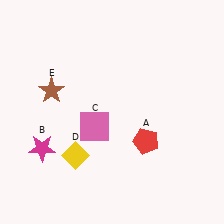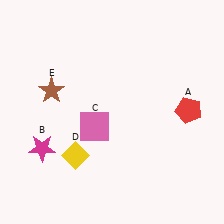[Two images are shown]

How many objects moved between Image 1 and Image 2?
1 object moved between the two images.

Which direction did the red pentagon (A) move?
The red pentagon (A) moved right.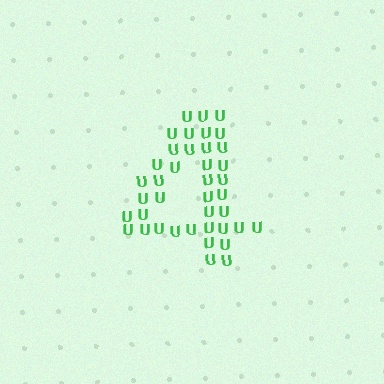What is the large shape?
The large shape is the digit 4.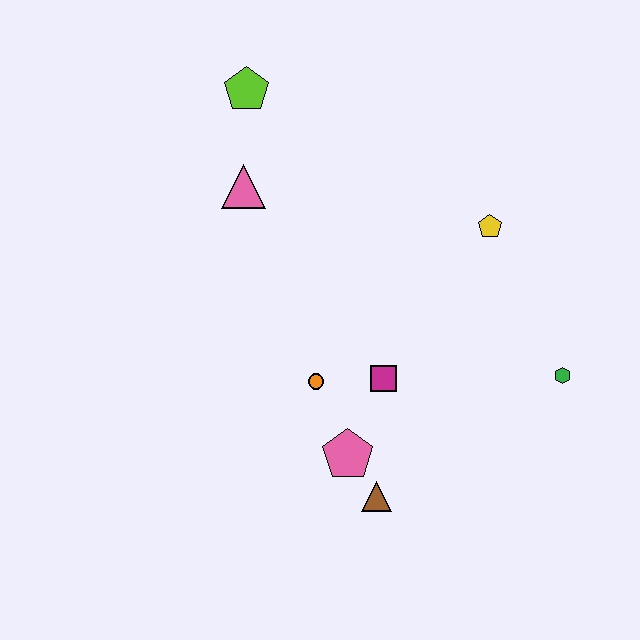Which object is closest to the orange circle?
The magenta square is closest to the orange circle.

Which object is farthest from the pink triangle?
The green hexagon is farthest from the pink triangle.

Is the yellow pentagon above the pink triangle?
No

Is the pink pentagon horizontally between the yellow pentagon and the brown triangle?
No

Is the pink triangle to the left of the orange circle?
Yes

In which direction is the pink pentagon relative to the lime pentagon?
The pink pentagon is below the lime pentagon.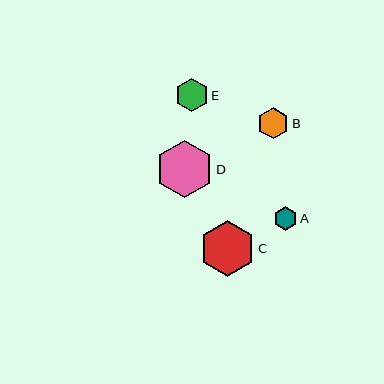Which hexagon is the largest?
Hexagon D is the largest with a size of approximately 57 pixels.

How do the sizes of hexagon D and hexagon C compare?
Hexagon D and hexagon C are approximately the same size.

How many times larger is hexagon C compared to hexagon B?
Hexagon C is approximately 1.8 times the size of hexagon B.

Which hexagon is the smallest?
Hexagon A is the smallest with a size of approximately 23 pixels.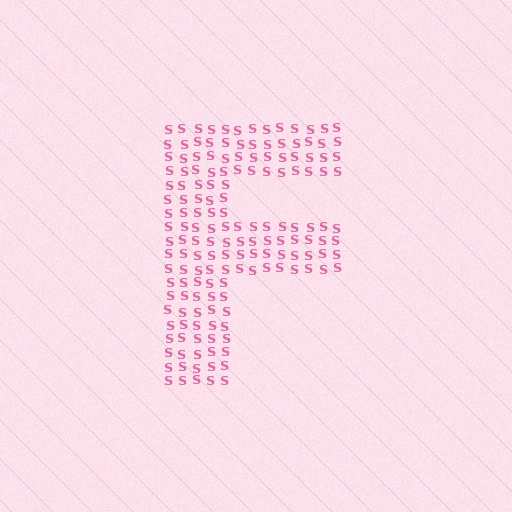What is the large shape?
The large shape is the letter F.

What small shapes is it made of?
It is made of small letter S's.